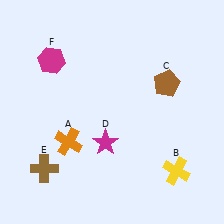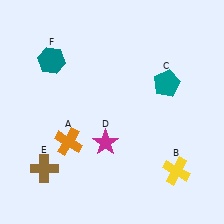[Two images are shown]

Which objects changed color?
C changed from brown to teal. F changed from magenta to teal.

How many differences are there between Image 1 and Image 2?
There are 2 differences between the two images.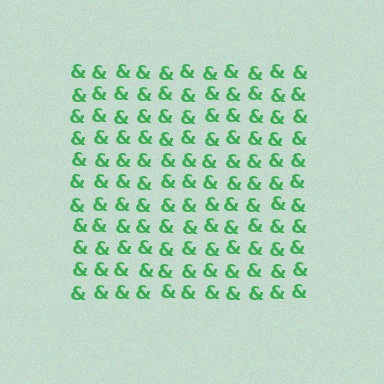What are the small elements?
The small elements are ampersands.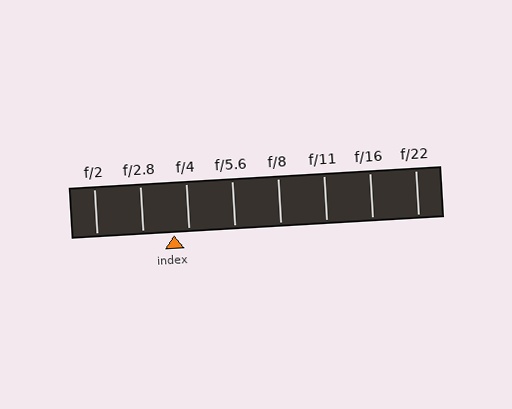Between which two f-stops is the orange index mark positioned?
The index mark is between f/2.8 and f/4.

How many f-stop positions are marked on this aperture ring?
There are 8 f-stop positions marked.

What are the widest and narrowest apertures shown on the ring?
The widest aperture shown is f/2 and the narrowest is f/22.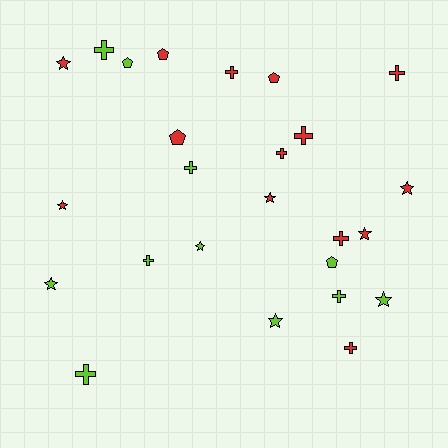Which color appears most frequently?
Red, with 14 objects.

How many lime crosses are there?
There are 5 lime crosses.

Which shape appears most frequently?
Cross, with 11 objects.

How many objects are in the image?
There are 25 objects.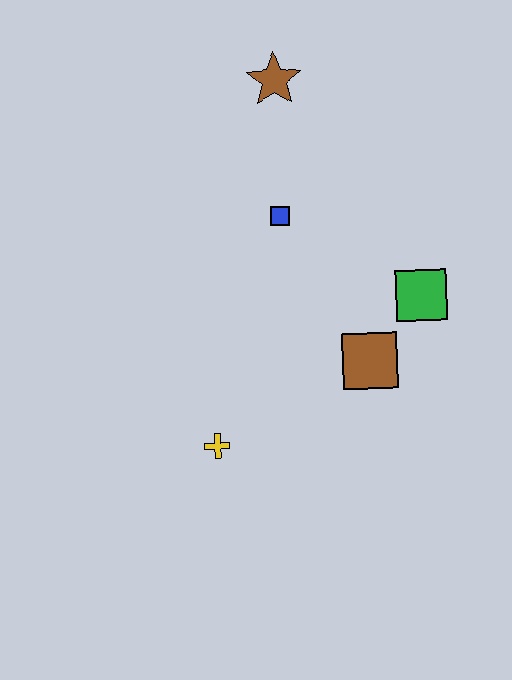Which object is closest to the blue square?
The brown star is closest to the blue square.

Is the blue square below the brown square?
No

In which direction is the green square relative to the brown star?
The green square is below the brown star.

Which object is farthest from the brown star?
The yellow cross is farthest from the brown star.